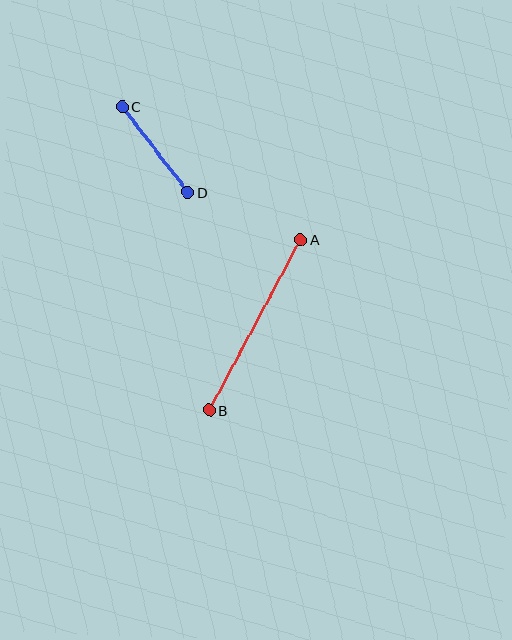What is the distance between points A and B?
The distance is approximately 193 pixels.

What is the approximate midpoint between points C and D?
The midpoint is at approximately (155, 150) pixels.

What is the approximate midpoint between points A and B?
The midpoint is at approximately (255, 325) pixels.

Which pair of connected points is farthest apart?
Points A and B are farthest apart.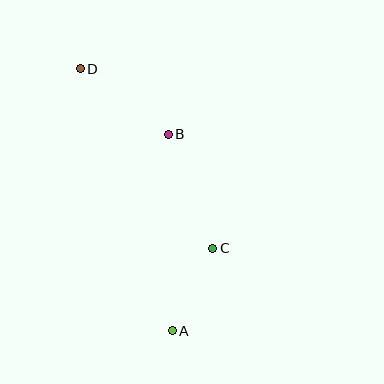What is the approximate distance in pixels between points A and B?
The distance between A and B is approximately 196 pixels.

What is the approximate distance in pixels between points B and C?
The distance between B and C is approximately 122 pixels.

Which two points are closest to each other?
Points A and C are closest to each other.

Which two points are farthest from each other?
Points A and D are farthest from each other.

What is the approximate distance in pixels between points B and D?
The distance between B and D is approximately 110 pixels.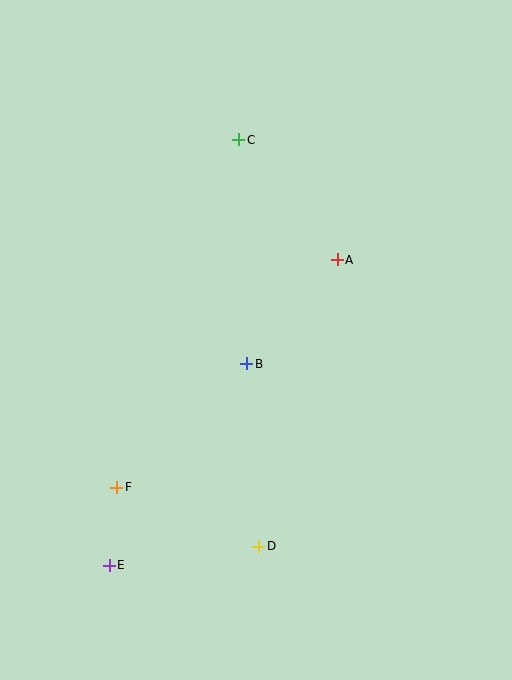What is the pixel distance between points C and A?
The distance between C and A is 155 pixels.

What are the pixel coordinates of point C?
Point C is at (239, 140).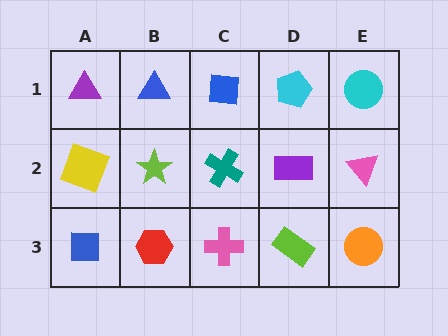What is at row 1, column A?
A purple triangle.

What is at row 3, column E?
An orange circle.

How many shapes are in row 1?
5 shapes.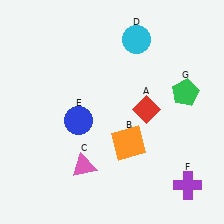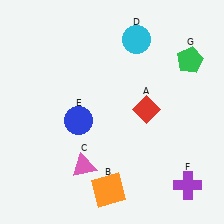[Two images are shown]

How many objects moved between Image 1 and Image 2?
2 objects moved between the two images.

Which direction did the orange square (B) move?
The orange square (B) moved down.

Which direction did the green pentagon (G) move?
The green pentagon (G) moved up.